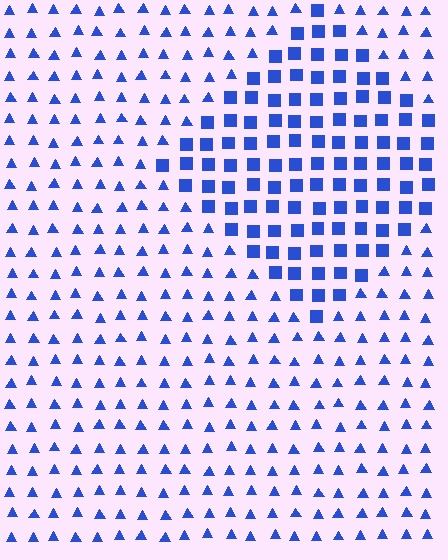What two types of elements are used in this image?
The image uses squares inside the diamond region and triangles outside it.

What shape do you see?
I see a diamond.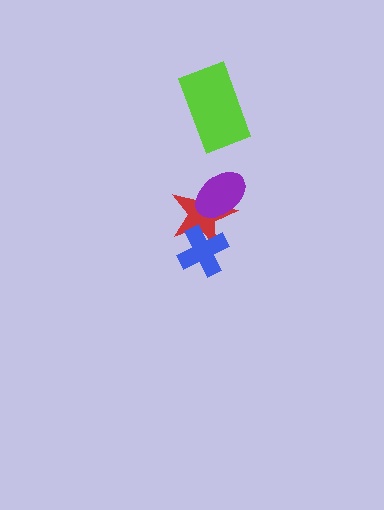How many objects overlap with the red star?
2 objects overlap with the red star.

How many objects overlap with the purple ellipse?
1 object overlaps with the purple ellipse.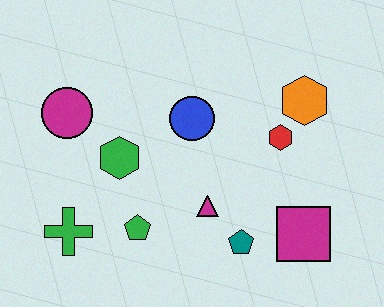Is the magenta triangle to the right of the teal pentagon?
No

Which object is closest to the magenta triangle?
The teal pentagon is closest to the magenta triangle.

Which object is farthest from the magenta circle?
The magenta square is farthest from the magenta circle.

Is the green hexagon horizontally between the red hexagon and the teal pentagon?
No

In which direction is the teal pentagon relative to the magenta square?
The teal pentagon is to the left of the magenta square.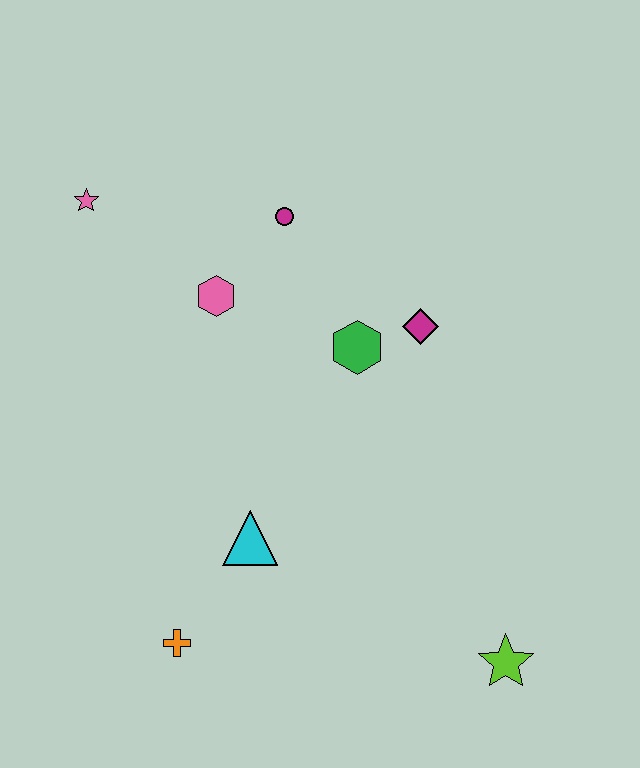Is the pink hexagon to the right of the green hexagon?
No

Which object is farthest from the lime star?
The pink star is farthest from the lime star.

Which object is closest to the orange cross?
The cyan triangle is closest to the orange cross.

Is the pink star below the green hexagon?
No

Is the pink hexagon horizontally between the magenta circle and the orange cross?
Yes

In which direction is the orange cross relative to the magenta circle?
The orange cross is below the magenta circle.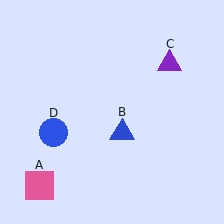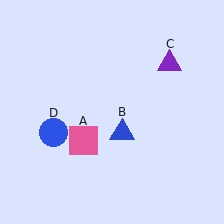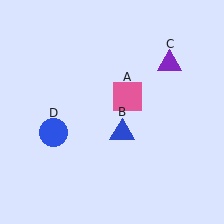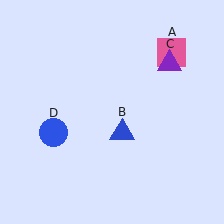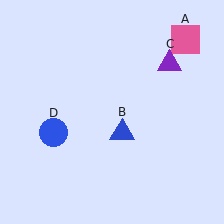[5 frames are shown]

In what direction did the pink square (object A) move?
The pink square (object A) moved up and to the right.